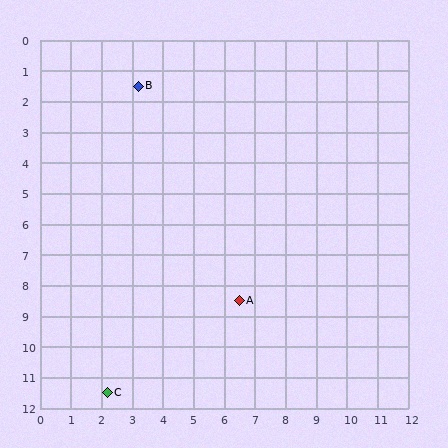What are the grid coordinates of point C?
Point C is at approximately (2.2, 11.5).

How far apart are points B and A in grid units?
Points B and A are about 7.7 grid units apart.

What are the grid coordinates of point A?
Point A is at approximately (6.5, 8.5).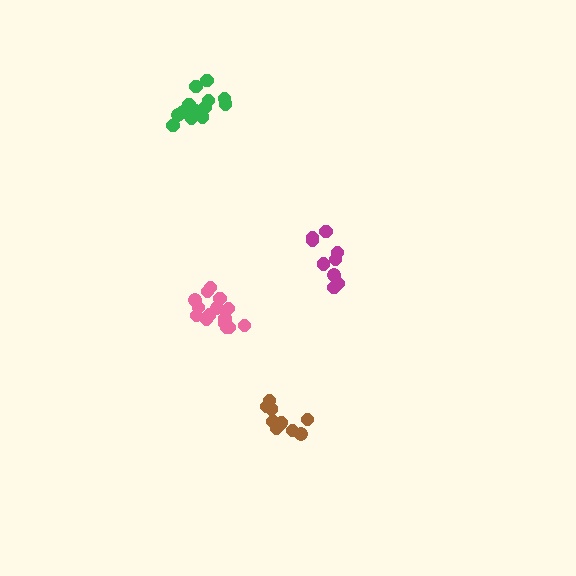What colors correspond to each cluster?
The clusters are colored: magenta, green, pink, brown.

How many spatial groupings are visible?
There are 4 spatial groupings.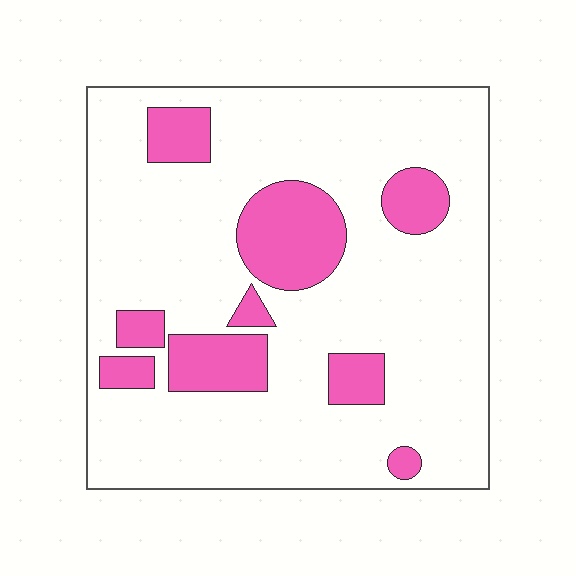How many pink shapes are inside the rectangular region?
9.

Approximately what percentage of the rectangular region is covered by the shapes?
Approximately 20%.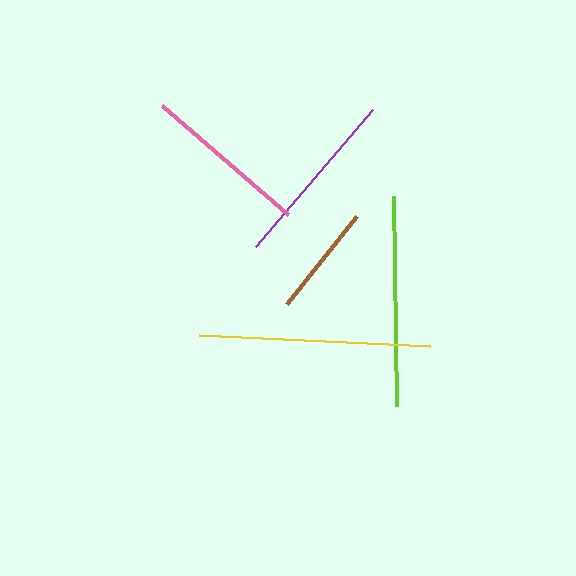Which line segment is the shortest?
The brown line is the shortest at approximately 113 pixels.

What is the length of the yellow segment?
The yellow segment is approximately 232 pixels long.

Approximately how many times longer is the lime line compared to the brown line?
The lime line is approximately 1.9 times the length of the brown line.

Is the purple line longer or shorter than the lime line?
The lime line is longer than the purple line.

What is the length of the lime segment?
The lime segment is approximately 210 pixels long.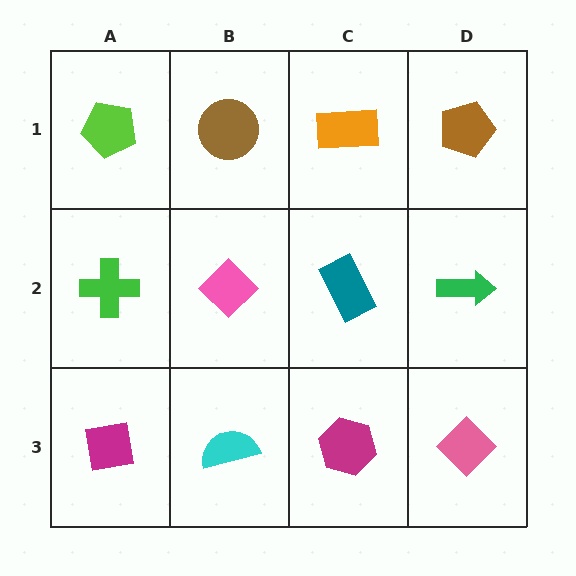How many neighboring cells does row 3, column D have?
2.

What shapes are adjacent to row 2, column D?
A brown pentagon (row 1, column D), a pink diamond (row 3, column D), a teal rectangle (row 2, column C).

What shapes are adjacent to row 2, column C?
An orange rectangle (row 1, column C), a magenta hexagon (row 3, column C), a pink diamond (row 2, column B), a green arrow (row 2, column D).